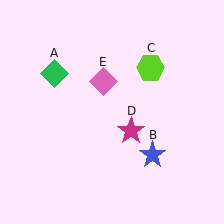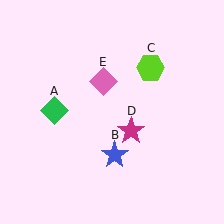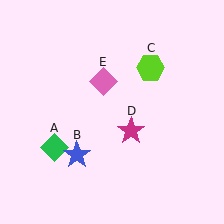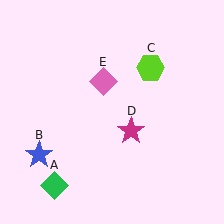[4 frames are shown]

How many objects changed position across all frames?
2 objects changed position: green diamond (object A), blue star (object B).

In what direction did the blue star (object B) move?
The blue star (object B) moved left.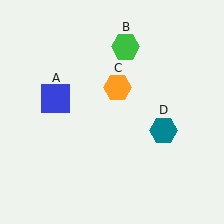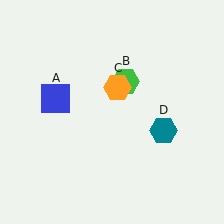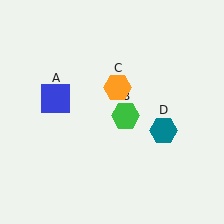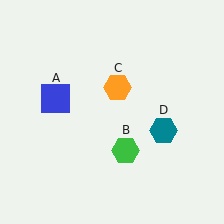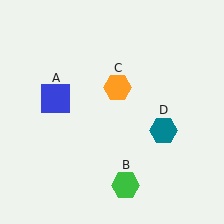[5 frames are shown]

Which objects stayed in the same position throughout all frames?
Blue square (object A) and orange hexagon (object C) and teal hexagon (object D) remained stationary.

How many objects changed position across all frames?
1 object changed position: green hexagon (object B).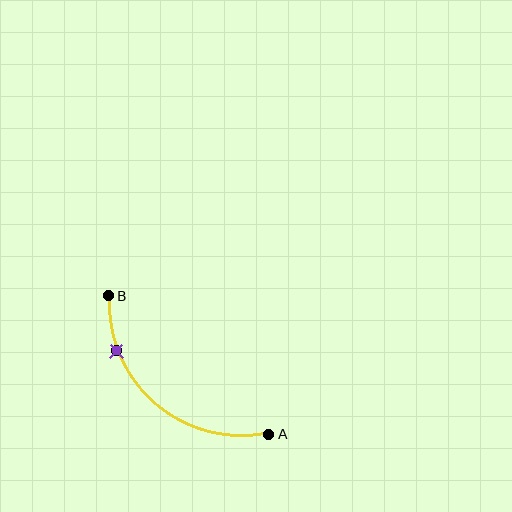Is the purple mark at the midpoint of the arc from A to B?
No. The purple mark lies on the arc but is closer to endpoint B. The arc midpoint would be at the point on the curve equidistant along the arc from both A and B.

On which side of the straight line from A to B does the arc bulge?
The arc bulges below and to the left of the straight line connecting A and B.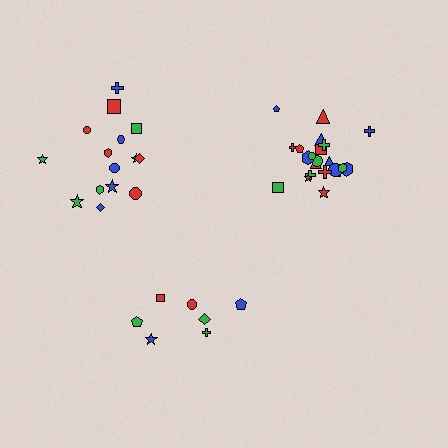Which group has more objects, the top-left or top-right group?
The top-right group.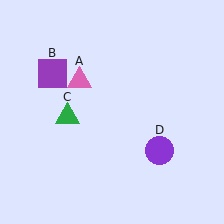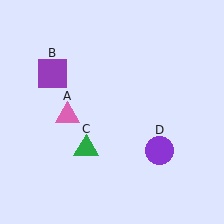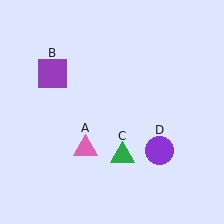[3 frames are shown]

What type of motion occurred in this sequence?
The pink triangle (object A), green triangle (object C) rotated counterclockwise around the center of the scene.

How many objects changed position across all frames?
2 objects changed position: pink triangle (object A), green triangle (object C).